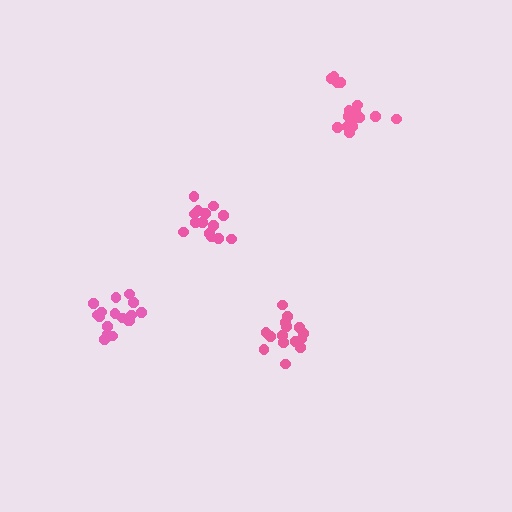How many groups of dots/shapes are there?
There are 4 groups.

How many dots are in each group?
Group 1: 15 dots, Group 2: 18 dots, Group 3: 17 dots, Group 4: 16 dots (66 total).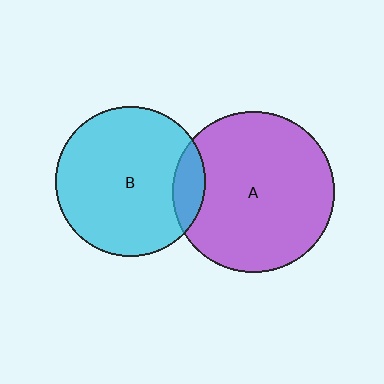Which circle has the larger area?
Circle A (purple).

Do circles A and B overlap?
Yes.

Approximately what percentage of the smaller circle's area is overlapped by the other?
Approximately 10%.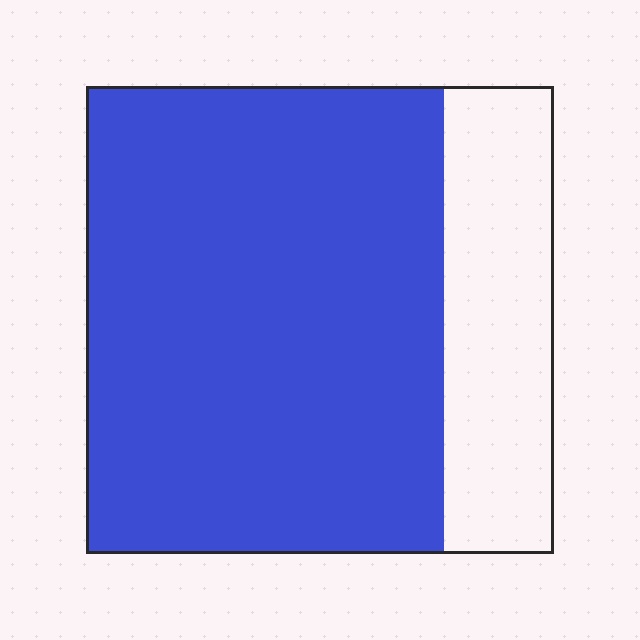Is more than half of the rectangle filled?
Yes.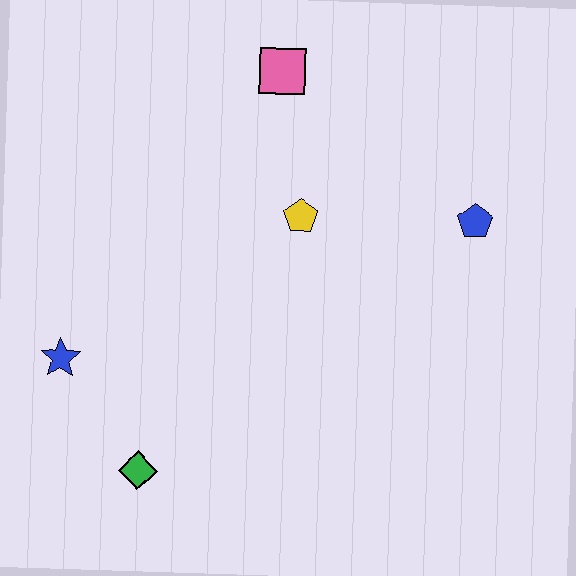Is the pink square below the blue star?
No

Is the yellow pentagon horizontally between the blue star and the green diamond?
No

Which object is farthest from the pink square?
The green diamond is farthest from the pink square.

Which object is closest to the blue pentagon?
The yellow pentagon is closest to the blue pentagon.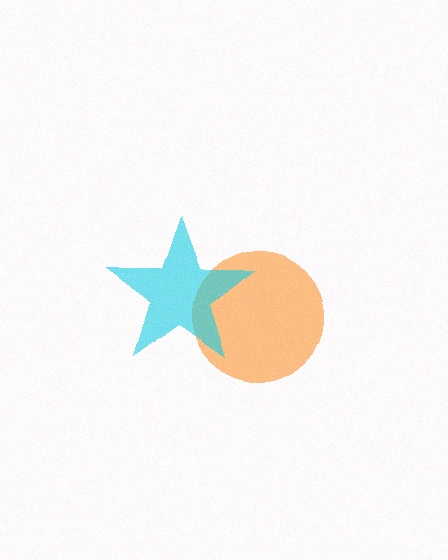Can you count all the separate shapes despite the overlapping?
Yes, there are 2 separate shapes.